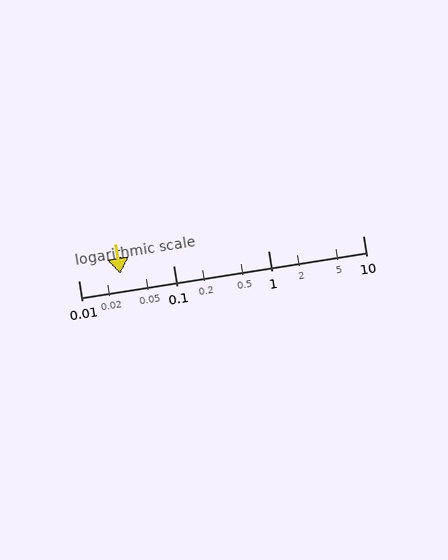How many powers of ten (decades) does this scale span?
The scale spans 3 decades, from 0.01 to 10.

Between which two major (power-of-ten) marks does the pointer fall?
The pointer is between 0.01 and 0.1.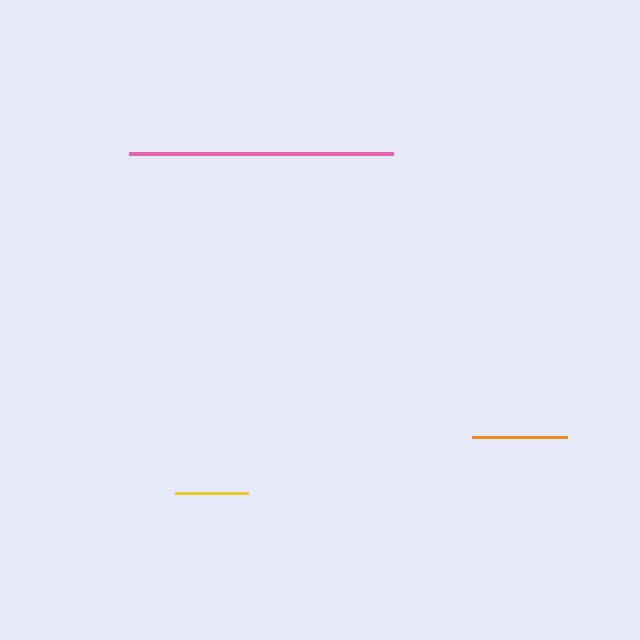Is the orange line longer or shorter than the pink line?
The pink line is longer than the orange line.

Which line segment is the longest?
The pink line is the longest at approximately 263 pixels.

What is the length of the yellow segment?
The yellow segment is approximately 73 pixels long.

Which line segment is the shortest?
The yellow line is the shortest at approximately 73 pixels.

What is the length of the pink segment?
The pink segment is approximately 263 pixels long.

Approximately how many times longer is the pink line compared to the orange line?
The pink line is approximately 2.8 times the length of the orange line.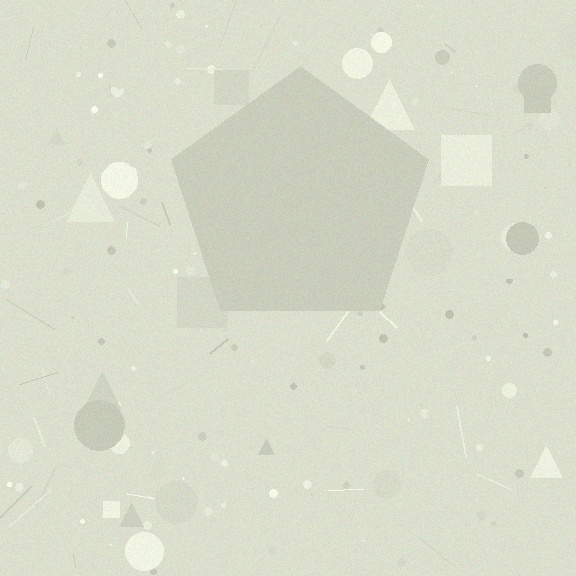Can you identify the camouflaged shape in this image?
The camouflaged shape is a pentagon.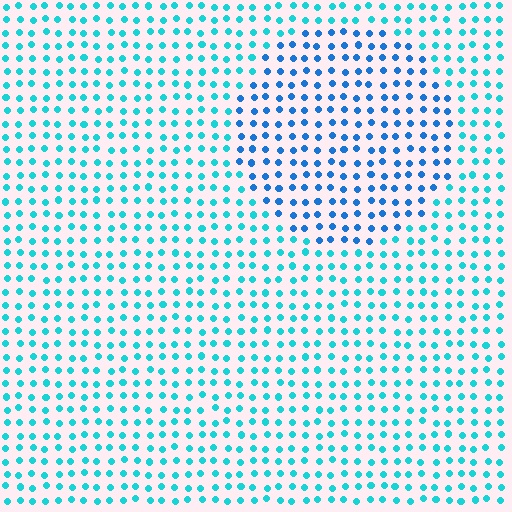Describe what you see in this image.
The image is filled with small cyan elements in a uniform arrangement. A circle-shaped region is visible where the elements are tinted to a slightly different hue, forming a subtle color boundary.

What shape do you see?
I see a circle.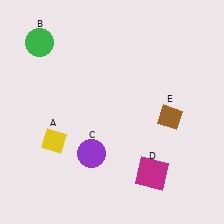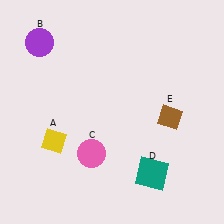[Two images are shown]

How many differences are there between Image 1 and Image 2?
There are 3 differences between the two images.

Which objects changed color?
B changed from green to purple. C changed from purple to pink. D changed from magenta to teal.